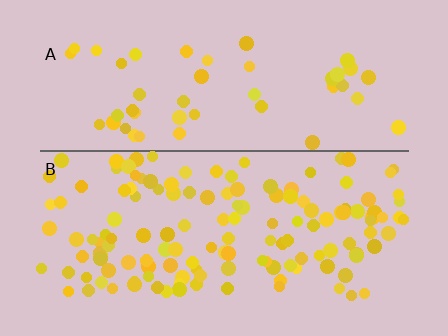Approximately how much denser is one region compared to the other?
Approximately 2.8× — region B over region A.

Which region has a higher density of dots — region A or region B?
B (the bottom).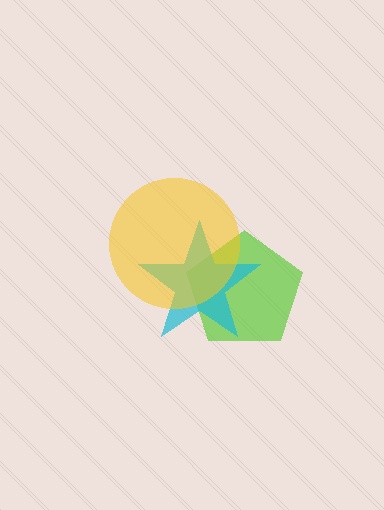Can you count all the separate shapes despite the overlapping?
Yes, there are 3 separate shapes.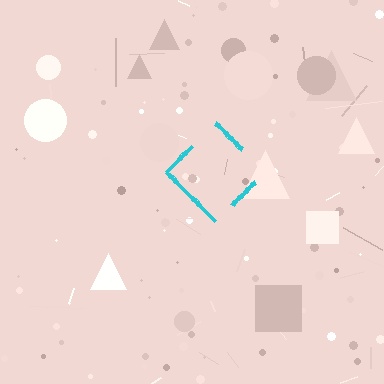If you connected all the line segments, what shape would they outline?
They would outline a diamond.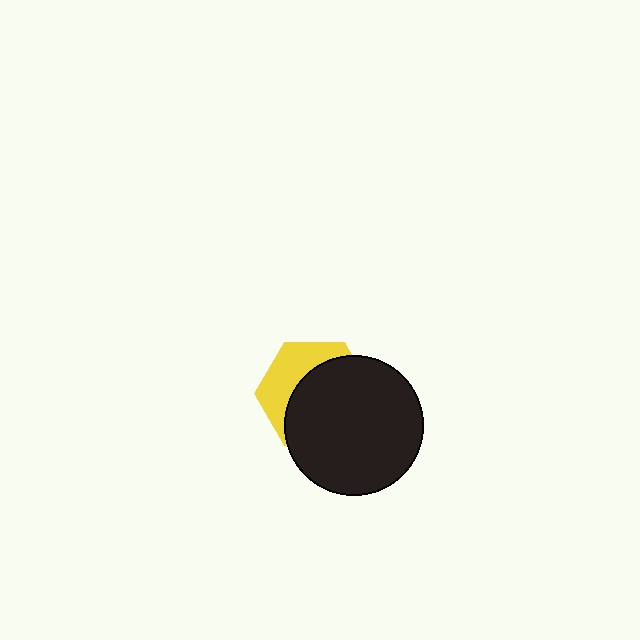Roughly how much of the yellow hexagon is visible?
A small part of it is visible (roughly 37%).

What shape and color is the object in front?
The object in front is a black circle.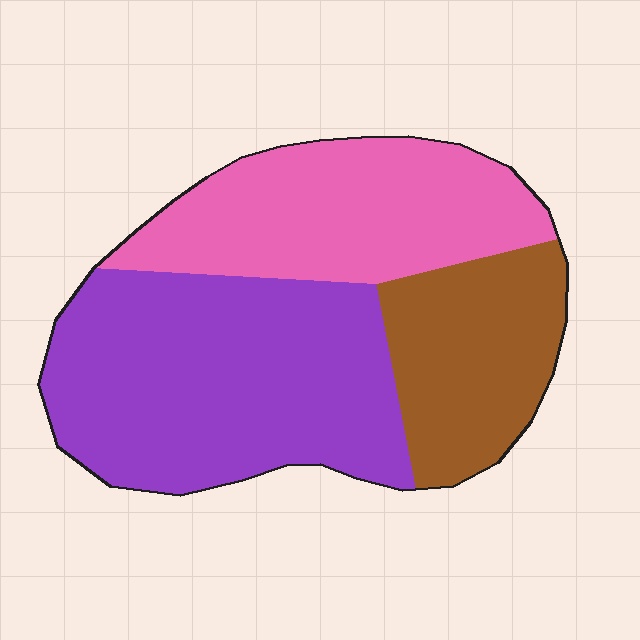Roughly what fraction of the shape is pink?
Pink covers 31% of the shape.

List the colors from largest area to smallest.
From largest to smallest: purple, pink, brown.